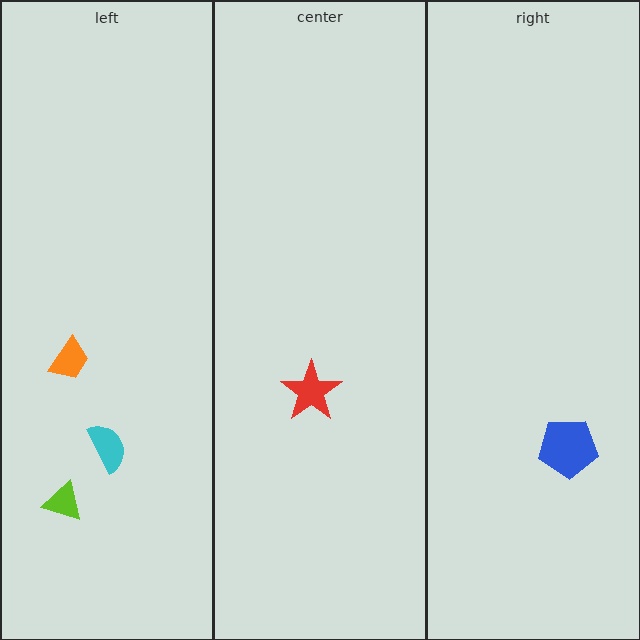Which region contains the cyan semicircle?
The left region.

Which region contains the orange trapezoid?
The left region.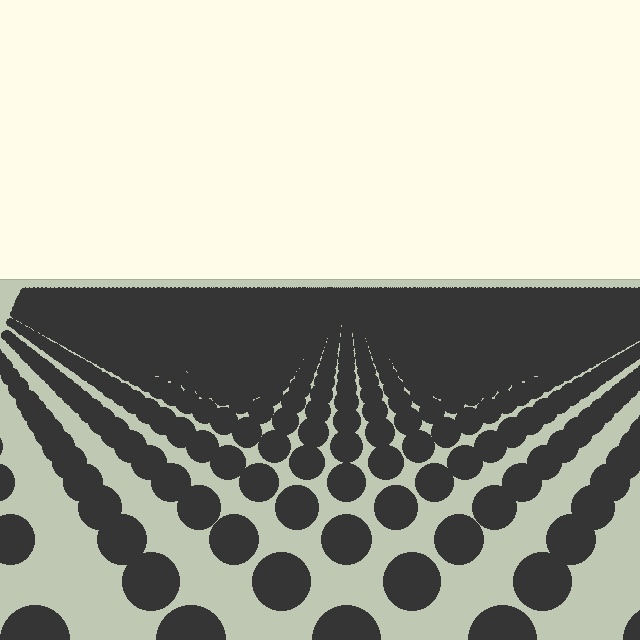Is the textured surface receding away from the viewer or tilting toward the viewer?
The surface is receding away from the viewer. Texture elements get smaller and denser toward the top.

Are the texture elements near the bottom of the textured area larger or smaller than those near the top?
Larger. Near the bottom, elements are closer to the viewer and appear at a bigger on-screen size.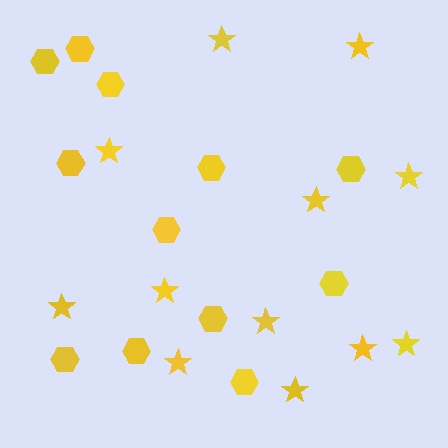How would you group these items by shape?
There are 2 groups: one group of hexagons (12) and one group of stars (12).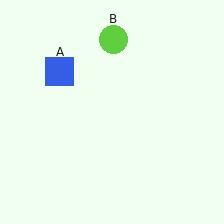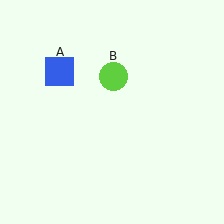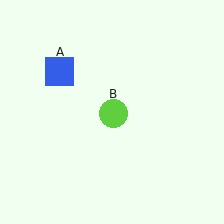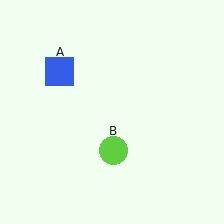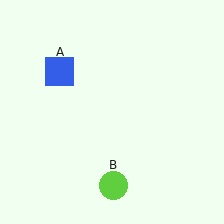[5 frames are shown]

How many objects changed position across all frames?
1 object changed position: lime circle (object B).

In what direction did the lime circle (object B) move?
The lime circle (object B) moved down.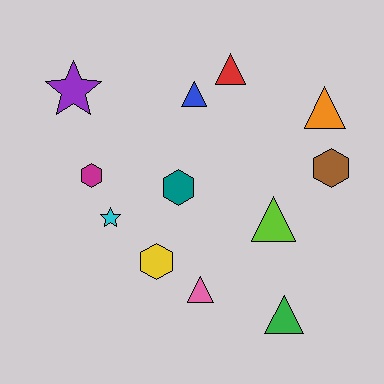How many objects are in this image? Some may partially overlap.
There are 12 objects.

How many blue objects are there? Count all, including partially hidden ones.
There is 1 blue object.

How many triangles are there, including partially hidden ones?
There are 6 triangles.